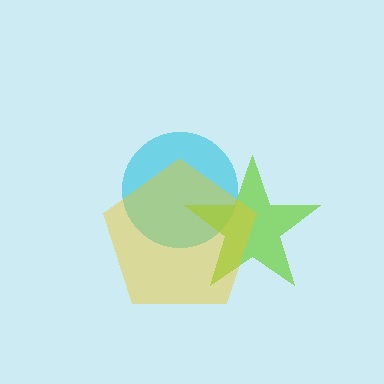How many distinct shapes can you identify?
There are 3 distinct shapes: a cyan circle, a lime star, a yellow pentagon.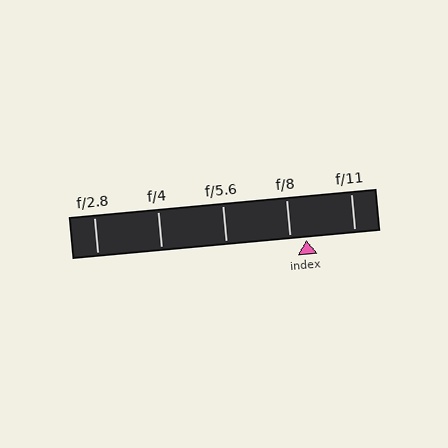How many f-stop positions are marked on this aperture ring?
There are 5 f-stop positions marked.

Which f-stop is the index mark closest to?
The index mark is closest to f/8.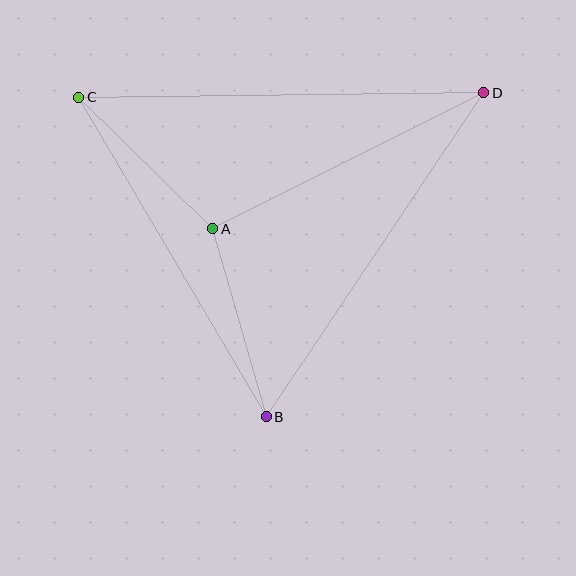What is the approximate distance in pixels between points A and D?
The distance between A and D is approximately 303 pixels.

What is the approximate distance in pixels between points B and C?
The distance between B and C is approximately 370 pixels.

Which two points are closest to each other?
Points A and C are closest to each other.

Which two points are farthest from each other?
Points C and D are farthest from each other.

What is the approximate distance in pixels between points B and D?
The distance between B and D is approximately 390 pixels.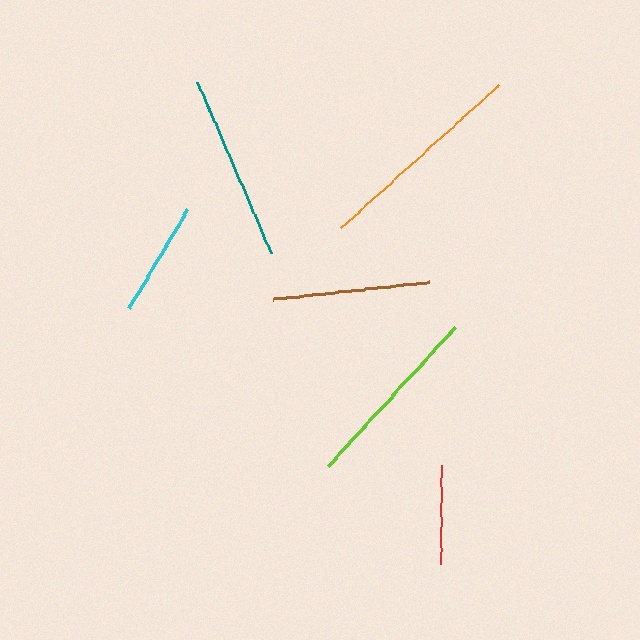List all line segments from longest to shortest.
From longest to shortest: orange, lime, teal, brown, cyan, red.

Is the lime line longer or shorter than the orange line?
The orange line is longer than the lime line.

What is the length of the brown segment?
The brown segment is approximately 157 pixels long.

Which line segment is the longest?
The orange line is the longest at approximately 213 pixels.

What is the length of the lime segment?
The lime segment is approximately 189 pixels long.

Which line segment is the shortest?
The red line is the shortest at approximately 99 pixels.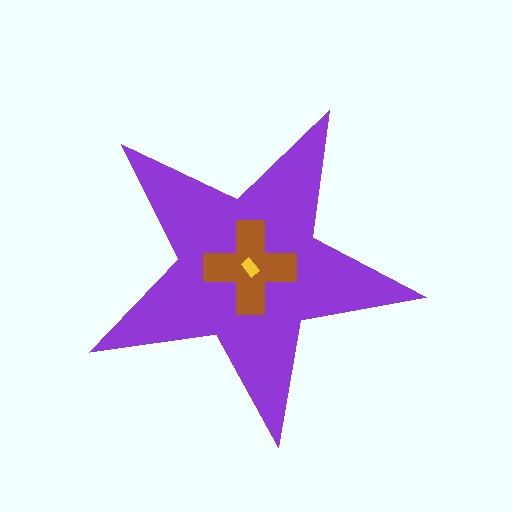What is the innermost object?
The yellow rectangle.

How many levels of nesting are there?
3.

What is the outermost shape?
The purple star.